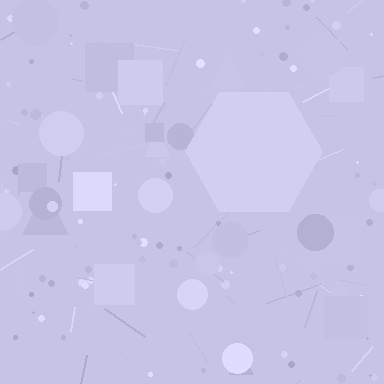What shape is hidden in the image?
A hexagon is hidden in the image.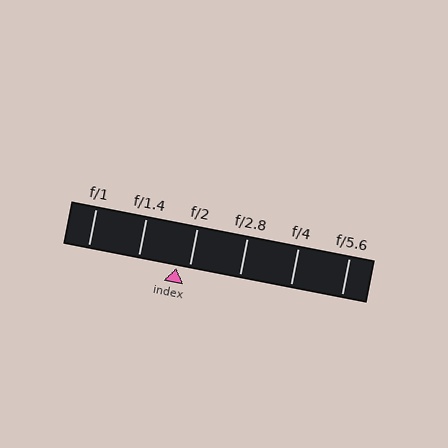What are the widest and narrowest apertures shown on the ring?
The widest aperture shown is f/1 and the narrowest is f/5.6.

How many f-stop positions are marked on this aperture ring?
There are 6 f-stop positions marked.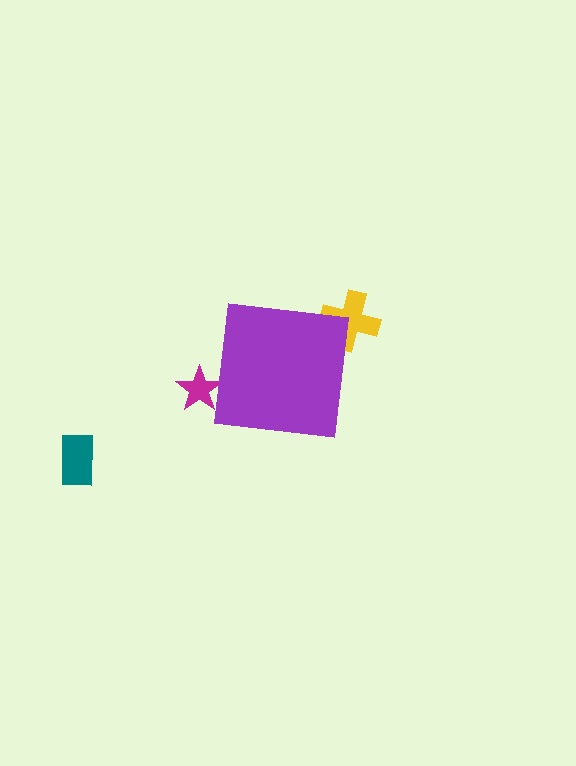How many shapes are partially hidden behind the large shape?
2 shapes are partially hidden.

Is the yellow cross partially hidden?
Yes, the yellow cross is partially hidden behind the purple square.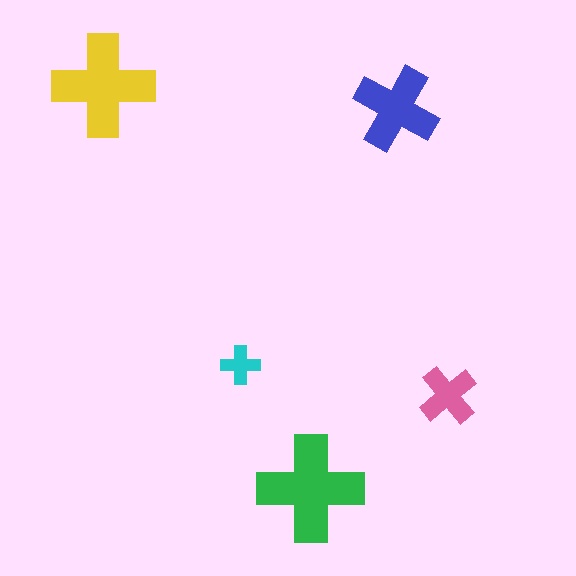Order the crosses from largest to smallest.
the green one, the yellow one, the blue one, the pink one, the cyan one.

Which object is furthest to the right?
The pink cross is rightmost.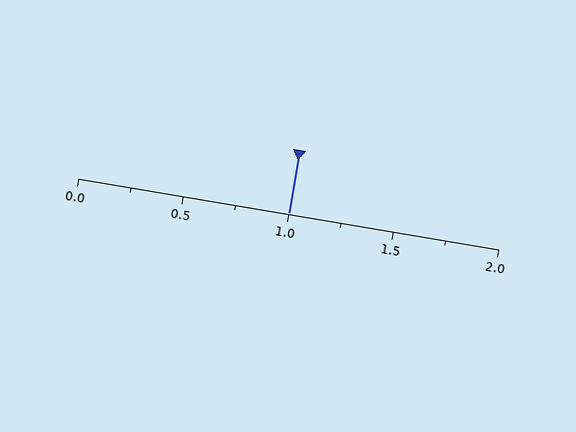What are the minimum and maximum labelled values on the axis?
The axis runs from 0.0 to 2.0.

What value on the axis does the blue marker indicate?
The marker indicates approximately 1.